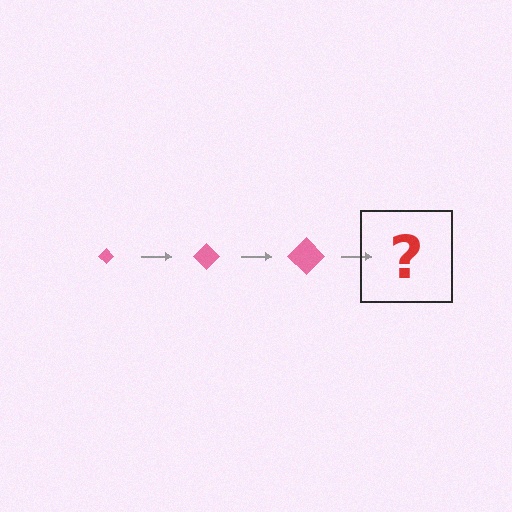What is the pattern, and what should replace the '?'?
The pattern is that the diamond gets progressively larger each step. The '?' should be a pink diamond, larger than the previous one.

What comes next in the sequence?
The next element should be a pink diamond, larger than the previous one.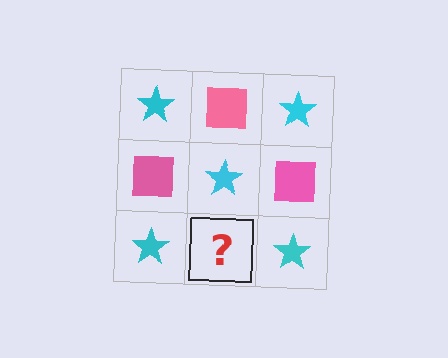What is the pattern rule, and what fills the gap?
The rule is that it alternates cyan star and pink square in a checkerboard pattern. The gap should be filled with a pink square.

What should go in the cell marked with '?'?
The missing cell should contain a pink square.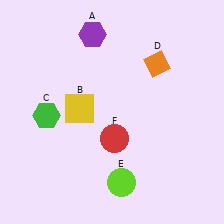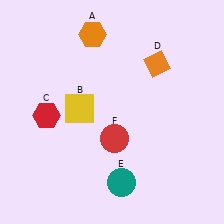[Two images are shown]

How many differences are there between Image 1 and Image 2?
There are 3 differences between the two images.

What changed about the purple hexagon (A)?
In Image 1, A is purple. In Image 2, it changed to orange.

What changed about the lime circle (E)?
In Image 1, E is lime. In Image 2, it changed to teal.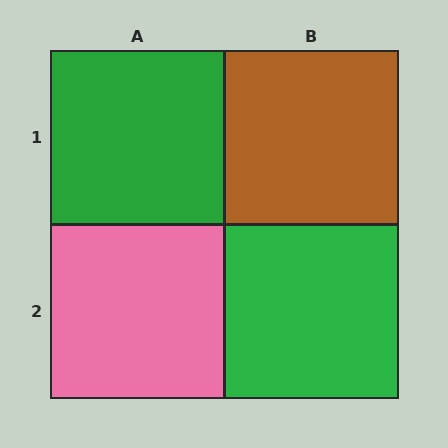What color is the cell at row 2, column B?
Green.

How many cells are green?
2 cells are green.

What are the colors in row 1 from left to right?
Green, brown.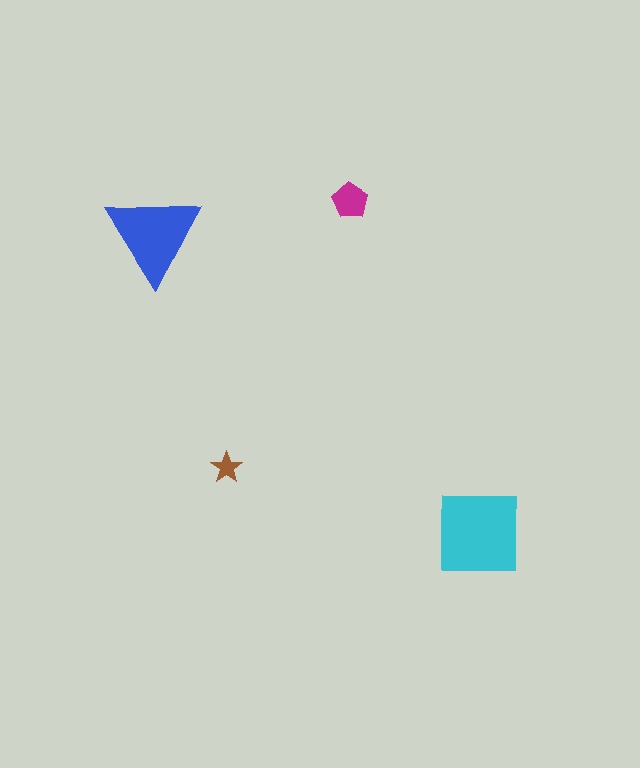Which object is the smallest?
The brown star.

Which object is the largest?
The cyan square.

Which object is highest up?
The magenta pentagon is topmost.